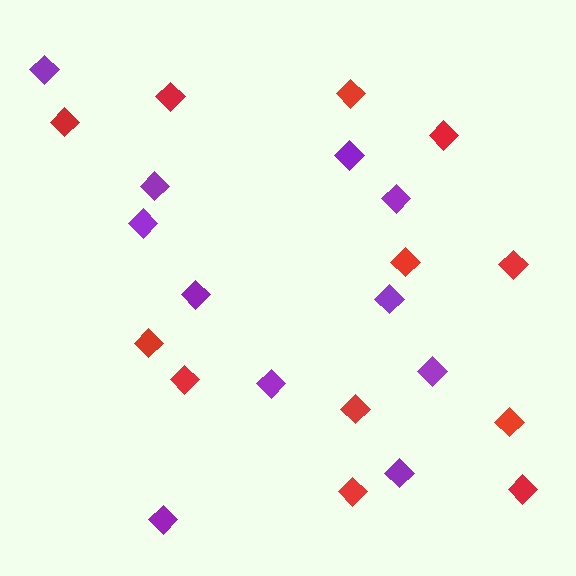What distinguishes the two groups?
There are 2 groups: one group of purple diamonds (11) and one group of red diamonds (12).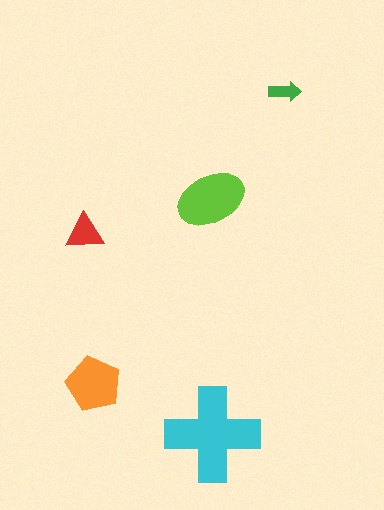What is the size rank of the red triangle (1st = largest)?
4th.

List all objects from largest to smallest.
The cyan cross, the lime ellipse, the orange pentagon, the red triangle, the green arrow.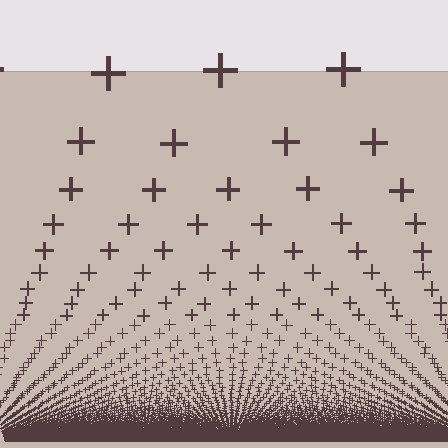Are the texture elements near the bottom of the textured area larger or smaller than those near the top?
Smaller. The gradient is inverted — elements near the bottom are smaller and denser.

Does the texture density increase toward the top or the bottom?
Density increases toward the bottom.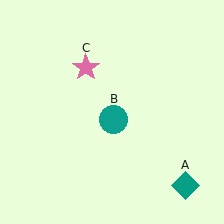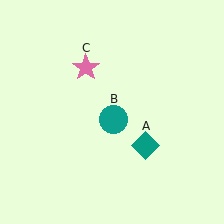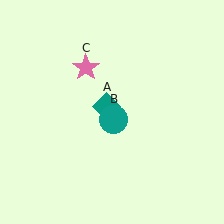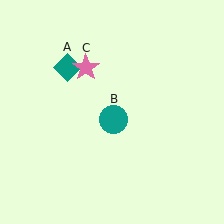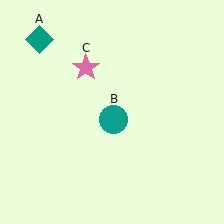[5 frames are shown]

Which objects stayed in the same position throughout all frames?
Teal circle (object B) and pink star (object C) remained stationary.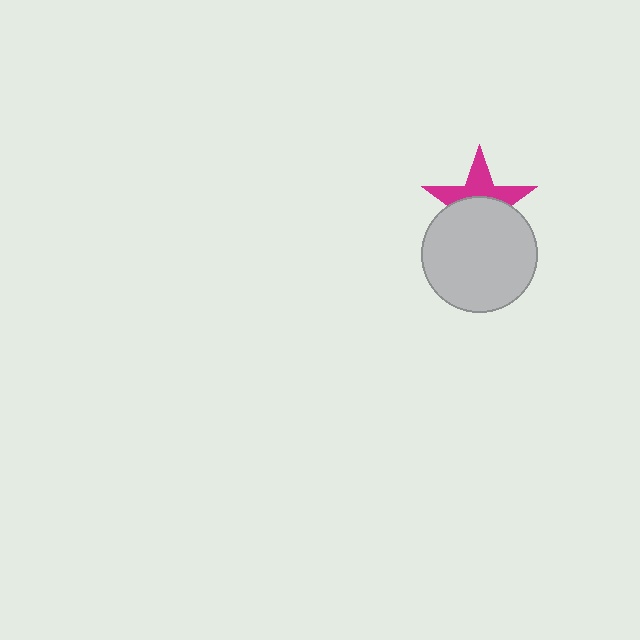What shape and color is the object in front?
The object in front is a light gray circle.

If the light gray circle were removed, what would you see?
You would see the complete magenta star.